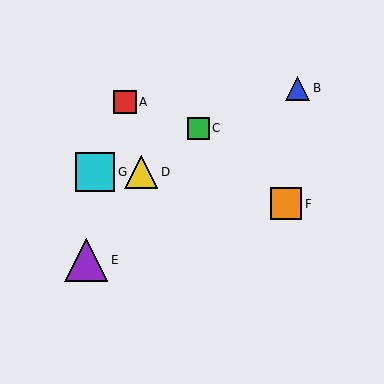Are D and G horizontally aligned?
Yes, both are at y≈172.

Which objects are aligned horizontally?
Objects D, G are aligned horizontally.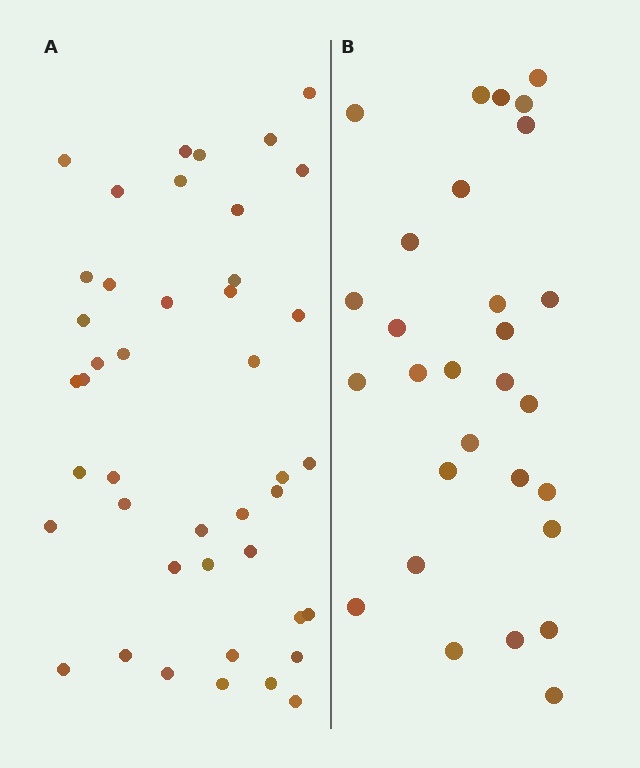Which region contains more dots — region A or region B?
Region A (the left region) has more dots.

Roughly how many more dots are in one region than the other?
Region A has approximately 15 more dots than region B.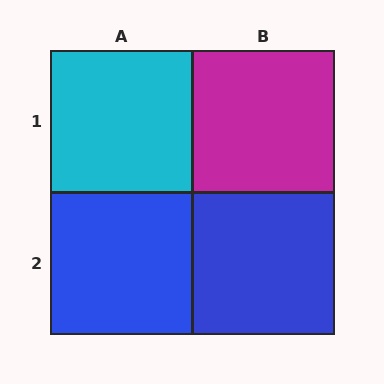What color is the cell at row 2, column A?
Blue.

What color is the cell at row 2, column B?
Blue.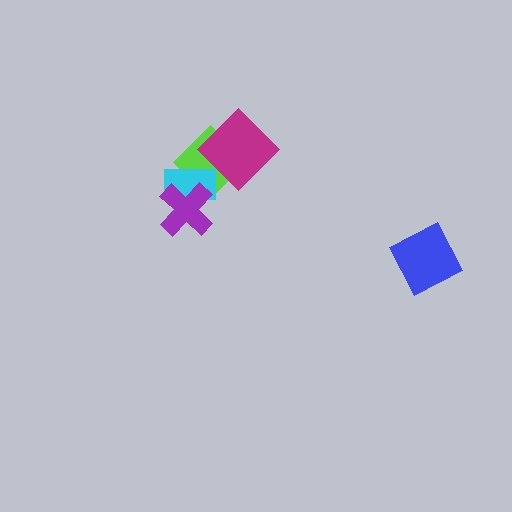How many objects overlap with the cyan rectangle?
2 objects overlap with the cyan rectangle.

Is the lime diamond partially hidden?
Yes, it is partially covered by another shape.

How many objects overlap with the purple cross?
2 objects overlap with the purple cross.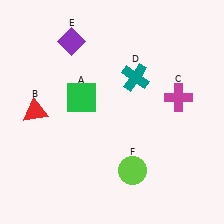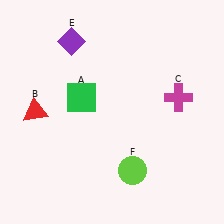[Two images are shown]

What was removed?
The teal cross (D) was removed in Image 2.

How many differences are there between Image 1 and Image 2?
There is 1 difference between the two images.